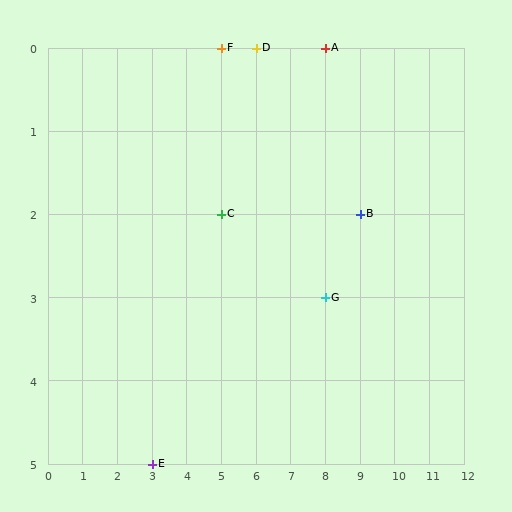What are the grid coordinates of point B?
Point B is at grid coordinates (9, 2).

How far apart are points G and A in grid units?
Points G and A are 3 rows apart.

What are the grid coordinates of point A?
Point A is at grid coordinates (8, 0).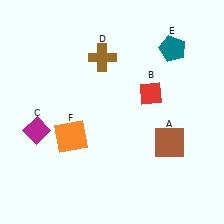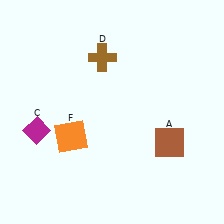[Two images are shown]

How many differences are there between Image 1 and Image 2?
There are 2 differences between the two images.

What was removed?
The teal pentagon (E), the red diamond (B) were removed in Image 2.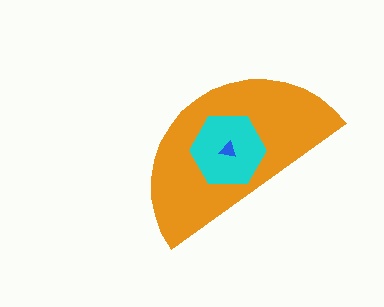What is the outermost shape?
The orange semicircle.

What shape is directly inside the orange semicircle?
The cyan hexagon.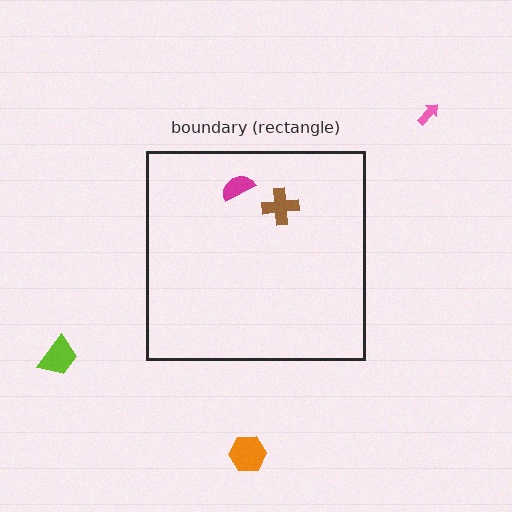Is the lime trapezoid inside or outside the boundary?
Outside.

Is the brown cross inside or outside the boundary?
Inside.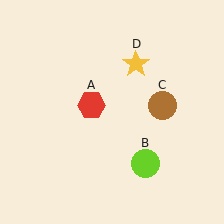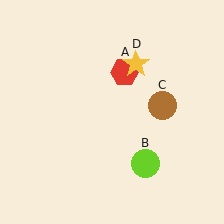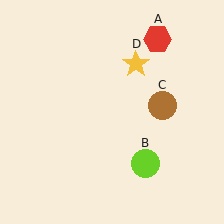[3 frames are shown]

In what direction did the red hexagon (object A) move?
The red hexagon (object A) moved up and to the right.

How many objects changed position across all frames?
1 object changed position: red hexagon (object A).